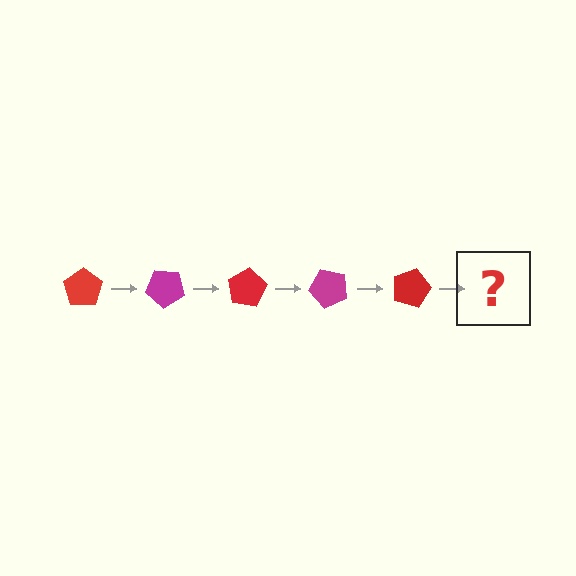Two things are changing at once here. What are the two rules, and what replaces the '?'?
The two rules are that it rotates 40 degrees each step and the color cycles through red and magenta. The '?' should be a magenta pentagon, rotated 200 degrees from the start.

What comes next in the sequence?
The next element should be a magenta pentagon, rotated 200 degrees from the start.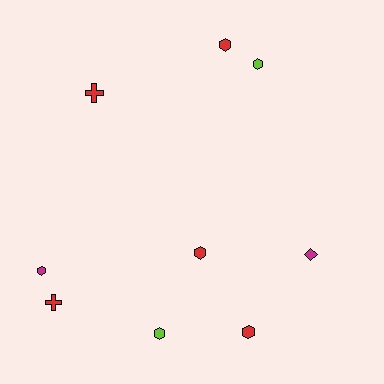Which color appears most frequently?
Red, with 5 objects.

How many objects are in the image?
There are 9 objects.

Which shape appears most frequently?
Hexagon, with 6 objects.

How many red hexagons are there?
There are 3 red hexagons.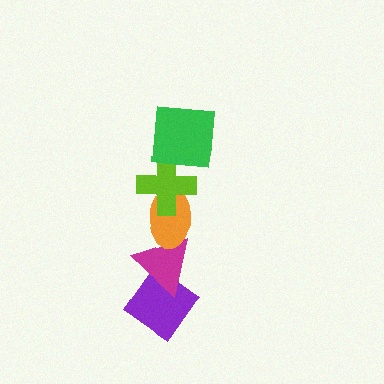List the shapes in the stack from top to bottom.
From top to bottom: the green square, the lime cross, the orange ellipse, the magenta triangle, the purple diamond.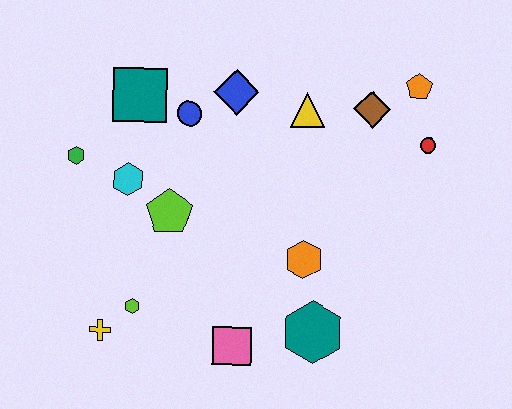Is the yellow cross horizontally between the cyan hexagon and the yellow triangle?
No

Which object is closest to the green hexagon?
The cyan hexagon is closest to the green hexagon.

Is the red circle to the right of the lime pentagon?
Yes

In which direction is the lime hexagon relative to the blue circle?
The lime hexagon is below the blue circle.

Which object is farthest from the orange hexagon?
The green hexagon is farthest from the orange hexagon.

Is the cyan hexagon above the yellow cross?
Yes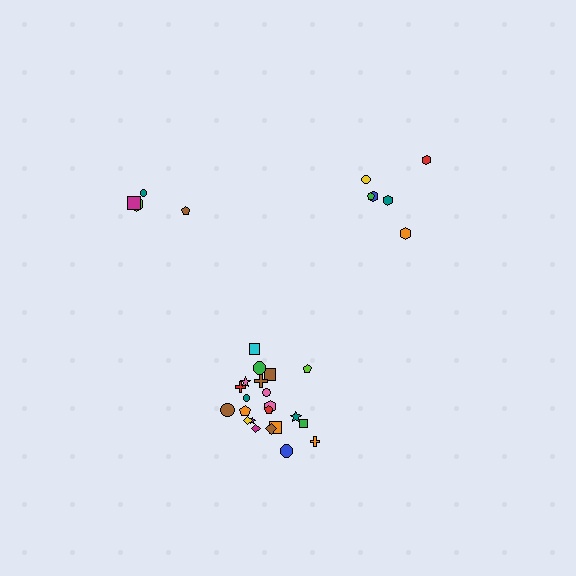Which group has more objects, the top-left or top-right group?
The top-right group.